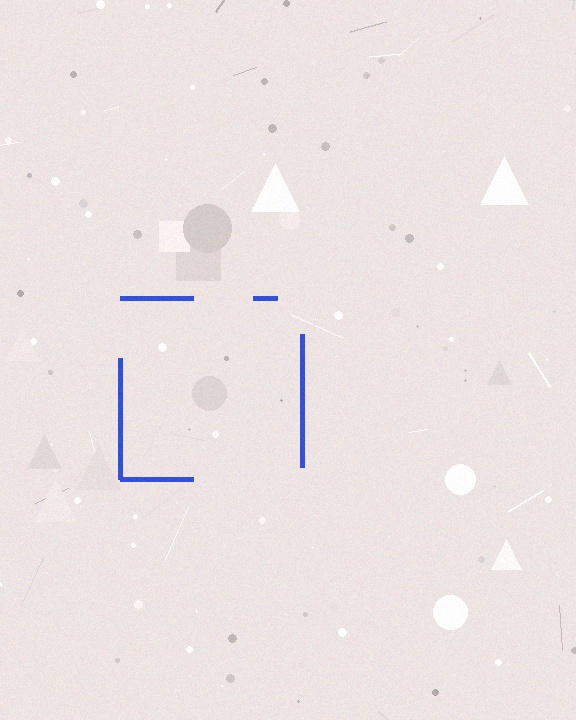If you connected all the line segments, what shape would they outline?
They would outline a square.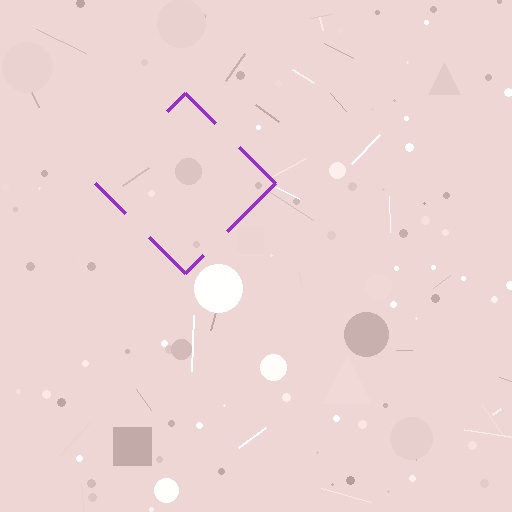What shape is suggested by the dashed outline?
The dashed outline suggests a diamond.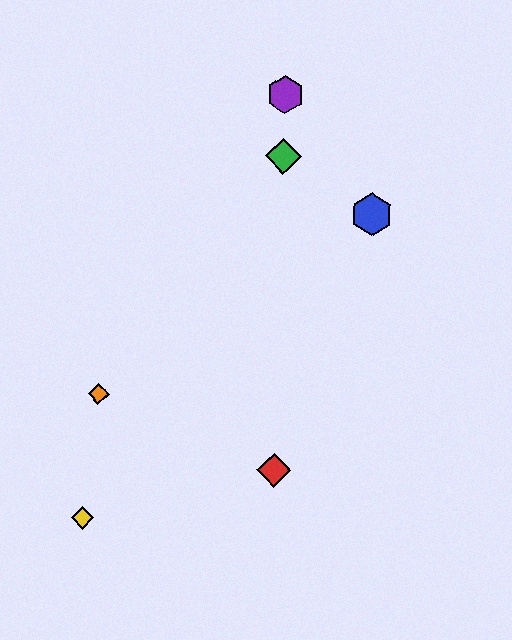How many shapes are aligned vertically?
3 shapes (the red diamond, the green diamond, the purple hexagon) are aligned vertically.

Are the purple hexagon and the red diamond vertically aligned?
Yes, both are at x≈285.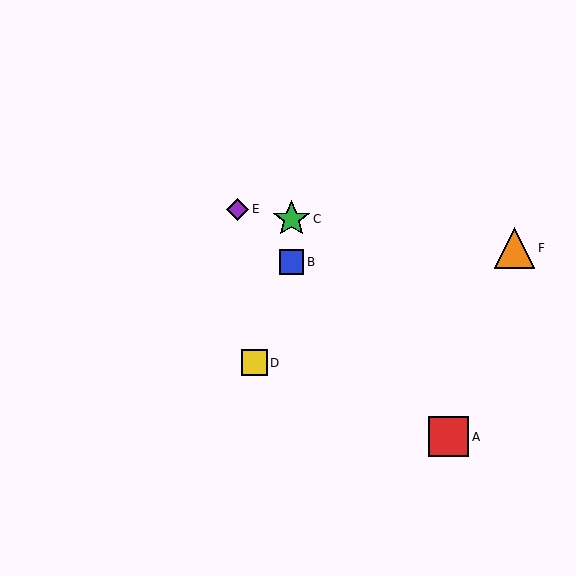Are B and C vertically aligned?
Yes, both are at x≈291.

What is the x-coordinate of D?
Object D is at x≈254.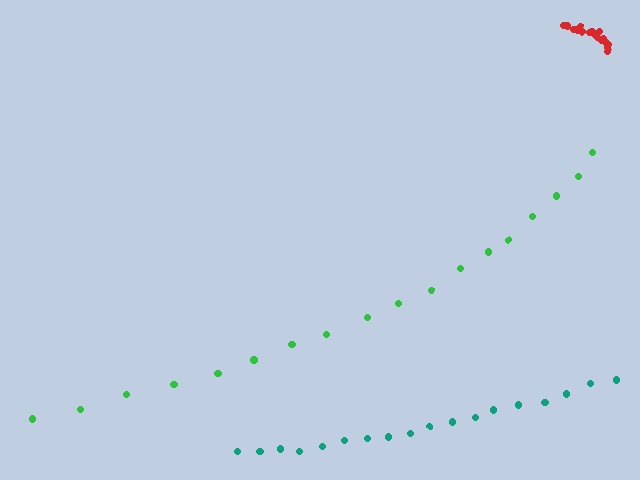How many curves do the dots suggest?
There are 3 distinct paths.